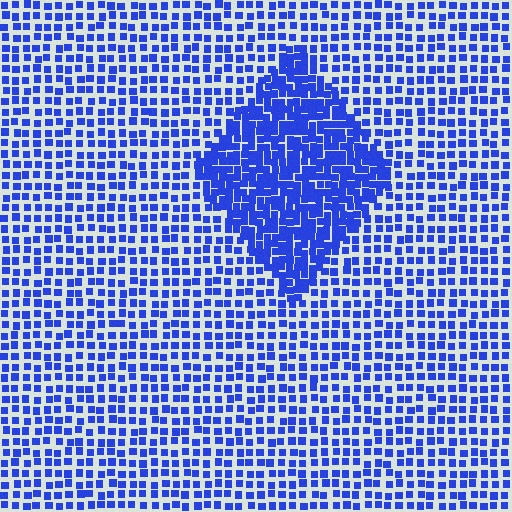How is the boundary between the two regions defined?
The boundary is defined by a change in element density (approximately 2.0x ratio). All elements are the same color, size, and shape.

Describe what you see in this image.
The image contains small blue elements arranged at two different densities. A diamond-shaped region is visible where the elements are more densely packed than the surrounding area.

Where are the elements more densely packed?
The elements are more densely packed inside the diamond boundary.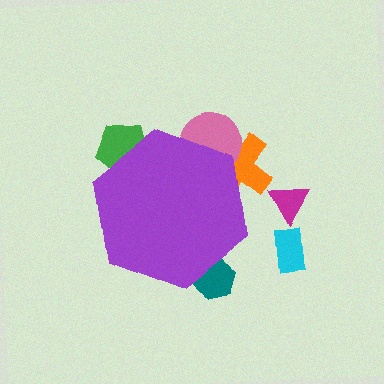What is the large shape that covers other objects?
A purple hexagon.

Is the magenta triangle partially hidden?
No, the magenta triangle is fully visible.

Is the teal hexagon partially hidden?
Yes, the teal hexagon is partially hidden behind the purple hexagon.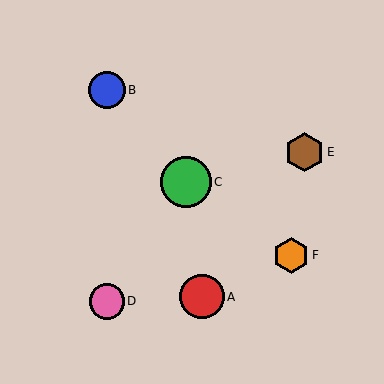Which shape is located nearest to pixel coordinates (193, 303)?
The red circle (labeled A) at (202, 297) is nearest to that location.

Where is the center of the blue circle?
The center of the blue circle is at (107, 90).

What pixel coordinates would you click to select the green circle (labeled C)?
Click at (186, 182) to select the green circle C.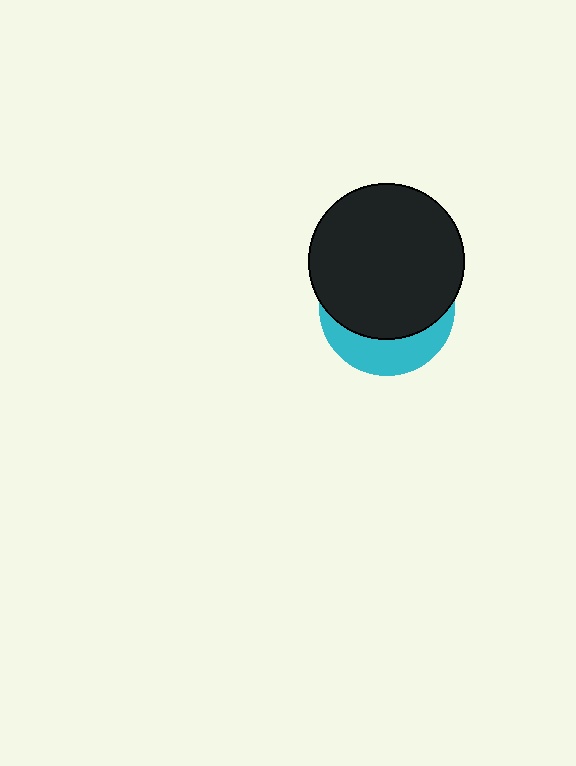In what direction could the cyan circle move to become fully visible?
The cyan circle could move down. That would shift it out from behind the black circle entirely.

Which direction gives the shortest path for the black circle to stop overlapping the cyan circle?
Moving up gives the shortest separation.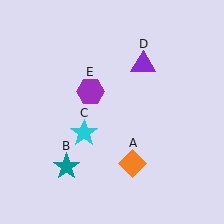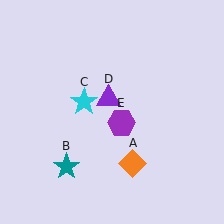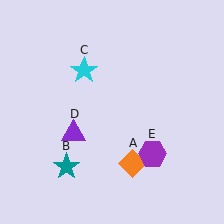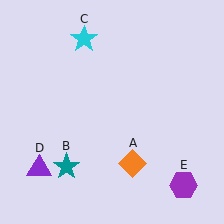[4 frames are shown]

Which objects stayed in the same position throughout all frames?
Orange diamond (object A) and teal star (object B) remained stationary.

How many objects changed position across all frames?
3 objects changed position: cyan star (object C), purple triangle (object D), purple hexagon (object E).